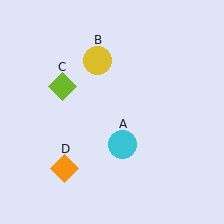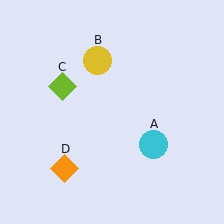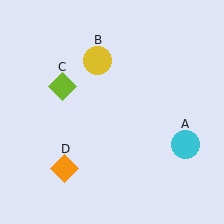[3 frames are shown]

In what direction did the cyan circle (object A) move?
The cyan circle (object A) moved right.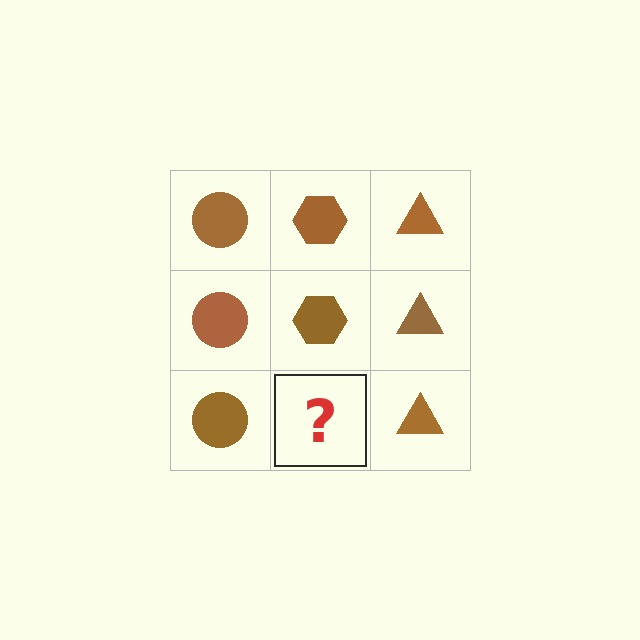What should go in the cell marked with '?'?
The missing cell should contain a brown hexagon.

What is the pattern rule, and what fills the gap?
The rule is that each column has a consistent shape. The gap should be filled with a brown hexagon.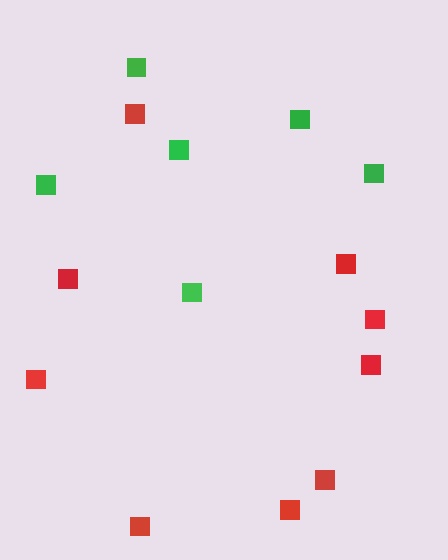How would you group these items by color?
There are 2 groups: one group of red squares (9) and one group of green squares (6).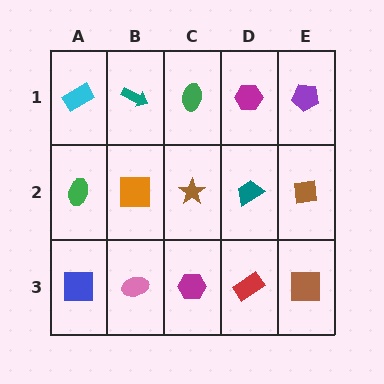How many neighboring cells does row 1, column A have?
2.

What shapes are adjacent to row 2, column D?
A magenta hexagon (row 1, column D), a red rectangle (row 3, column D), a brown star (row 2, column C), a brown square (row 2, column E).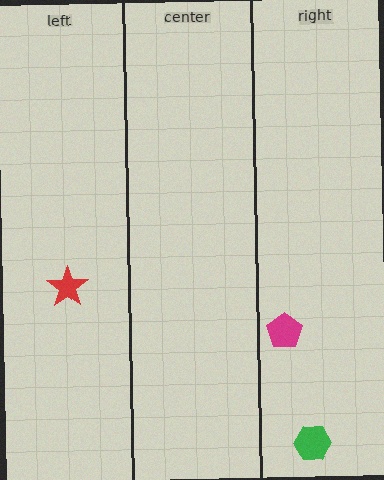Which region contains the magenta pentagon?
The right region.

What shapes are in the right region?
The magenta pentagon, the green hexagon.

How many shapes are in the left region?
1.